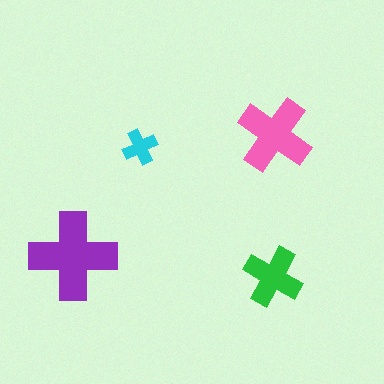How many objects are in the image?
There are 4 objects in the image.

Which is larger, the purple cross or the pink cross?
The purple one.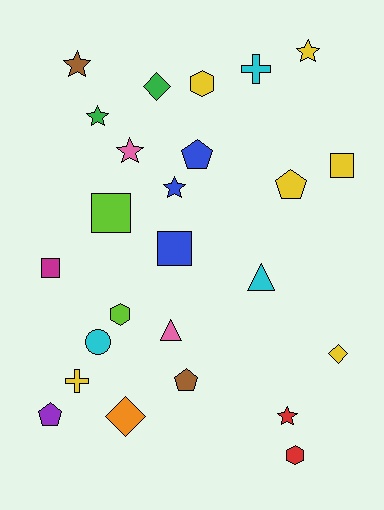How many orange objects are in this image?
There is 1 orange object.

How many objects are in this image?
There are 25 objects.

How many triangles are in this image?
There are 2 triangles.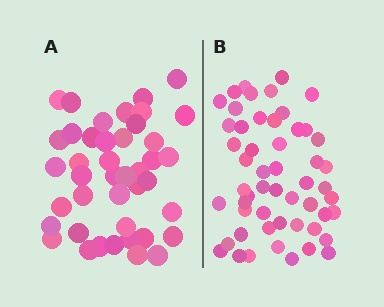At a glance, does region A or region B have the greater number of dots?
Region B (the right region) has more dots.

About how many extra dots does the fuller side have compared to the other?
Region B has roughly 12 or so more dots than region A.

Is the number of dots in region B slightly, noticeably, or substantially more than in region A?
Region B has noticeably more, but not dramatically so. The ratio is roughly 1.3 to 1.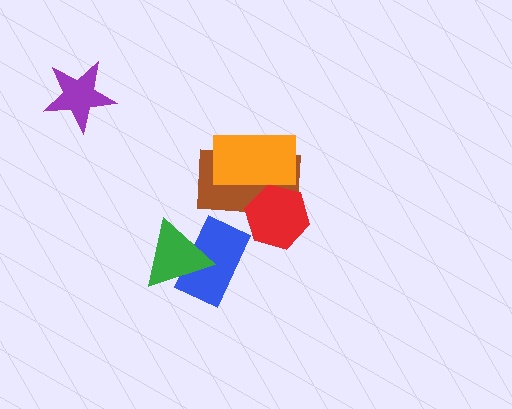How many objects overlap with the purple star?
0 objects overlap with the purple star.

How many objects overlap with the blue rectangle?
1 object overlaps with the blue rectangle.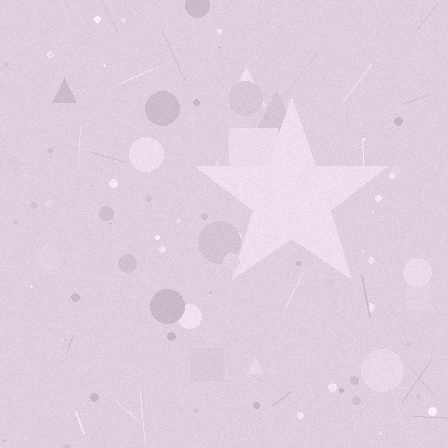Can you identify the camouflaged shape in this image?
The camouflaged shape is a star.